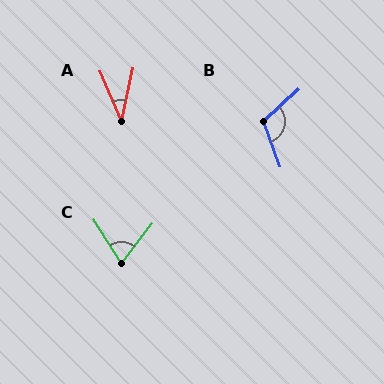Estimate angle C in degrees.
Approximately 69 degrees.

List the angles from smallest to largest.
A (35°), C (69°), B (112°).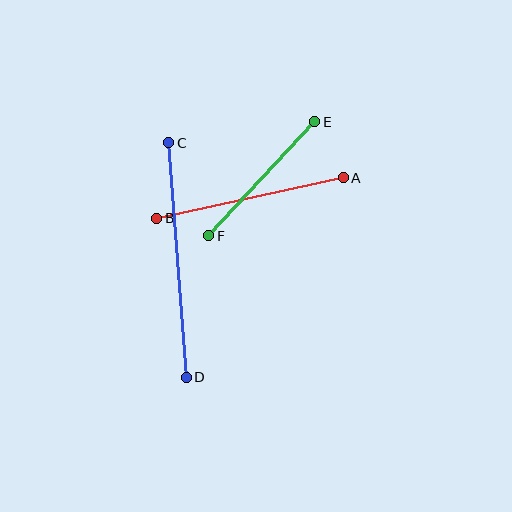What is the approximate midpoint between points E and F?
The midpoint is at approximately (262, 179) pixels.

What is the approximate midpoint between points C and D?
The midpoint is at approximately (177, 260) pixels.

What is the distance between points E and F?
The distance is approximately 156 pixels.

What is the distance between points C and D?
The distance is approximately 235 pixels.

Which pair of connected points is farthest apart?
Points C and D are farthest apart.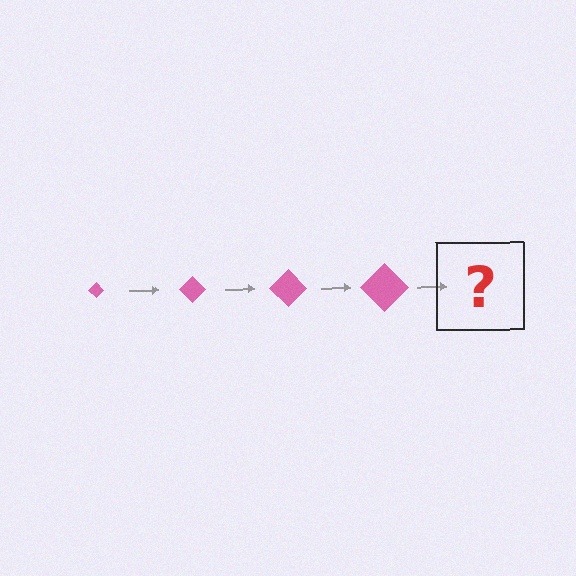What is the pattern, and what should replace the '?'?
The pattern is that the diamond gets progressively larger each step. The '?' should be a pink diamond, larger than the previous one.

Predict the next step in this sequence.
The next step is a pink diamond, larger than the previous one.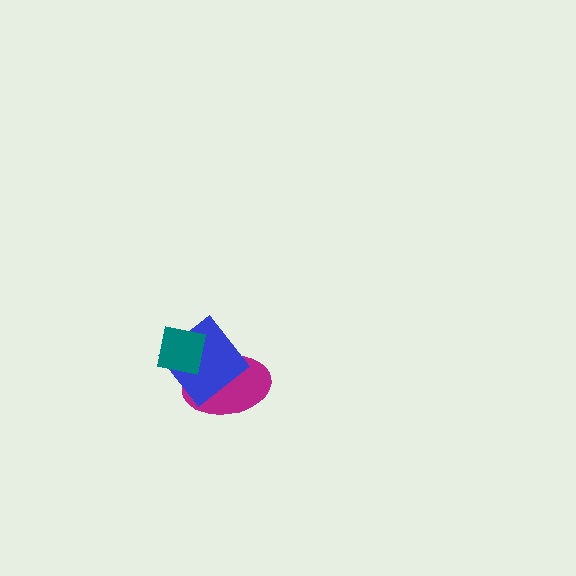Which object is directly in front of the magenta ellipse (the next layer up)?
The blue diamond is directly in front of the magenta ellipse.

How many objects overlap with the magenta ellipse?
2 objects overlap with the magenta ellipse.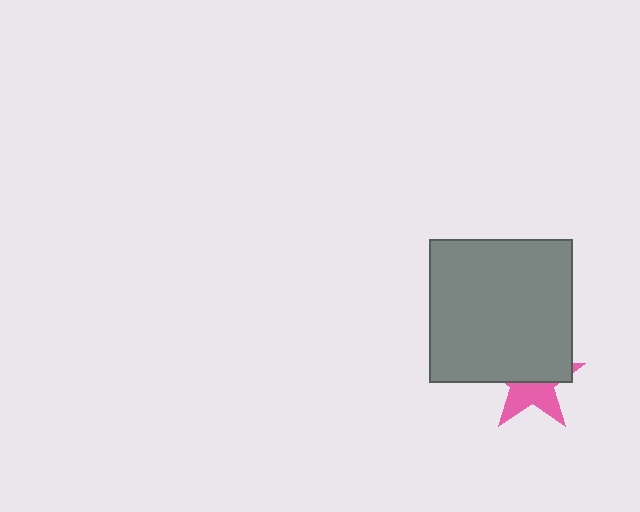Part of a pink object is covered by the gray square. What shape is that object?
It is a star.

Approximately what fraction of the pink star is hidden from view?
Roughly 56% of the pink star is hidden behind the gray square.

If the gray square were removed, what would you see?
You would see the complete pink star.